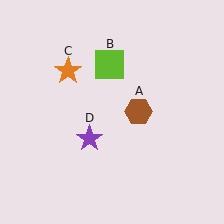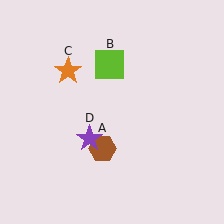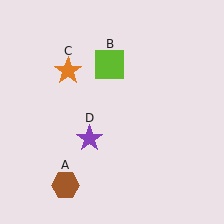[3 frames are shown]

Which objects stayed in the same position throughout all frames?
Lime square (object B) and orange star (object C) and purple star (object D) remained stationary.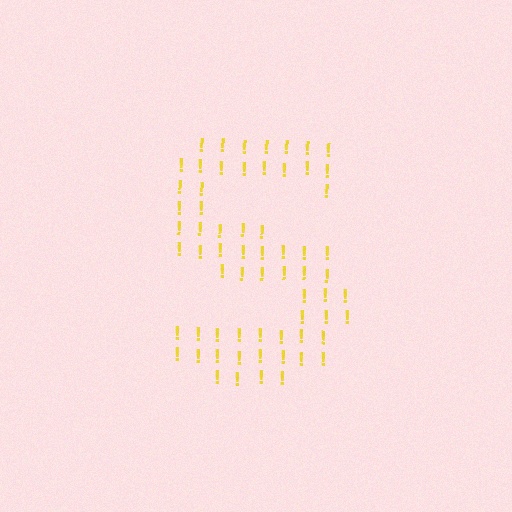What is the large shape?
The large shape is the letter S.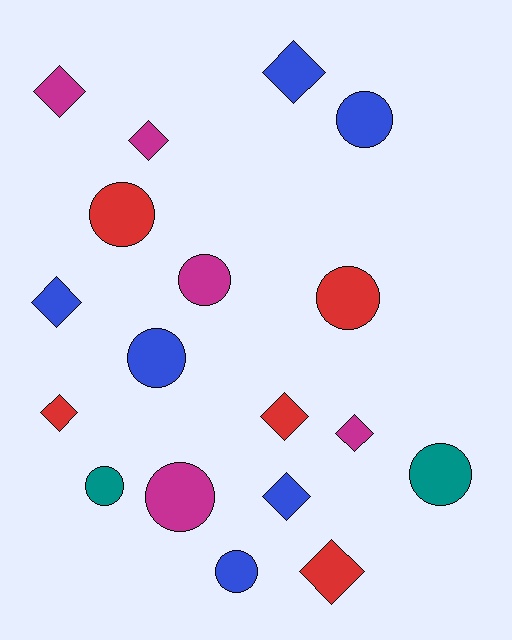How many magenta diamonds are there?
There are 3 magenta diamonds.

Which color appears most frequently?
Blue, with 6 objects.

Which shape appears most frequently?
Circle, with 9 objects.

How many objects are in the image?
There are 18 objects.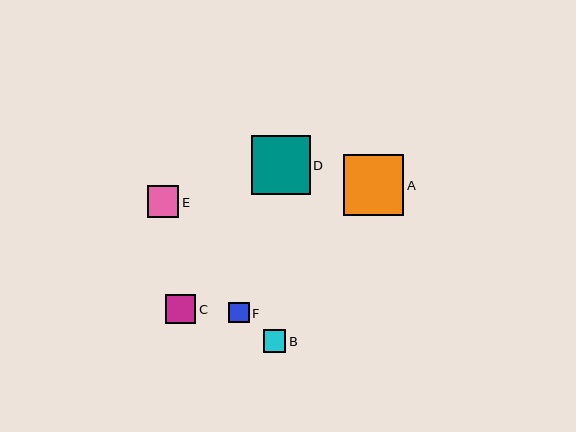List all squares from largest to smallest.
From largest to smallest: A, D, E, C, B, F.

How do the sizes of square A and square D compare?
Square A and square D are approximately the same size.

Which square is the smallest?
Square F is the smallest with a size of approximately 21 pixels.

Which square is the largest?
Square A is the largest with a size of approximately 60 pixels.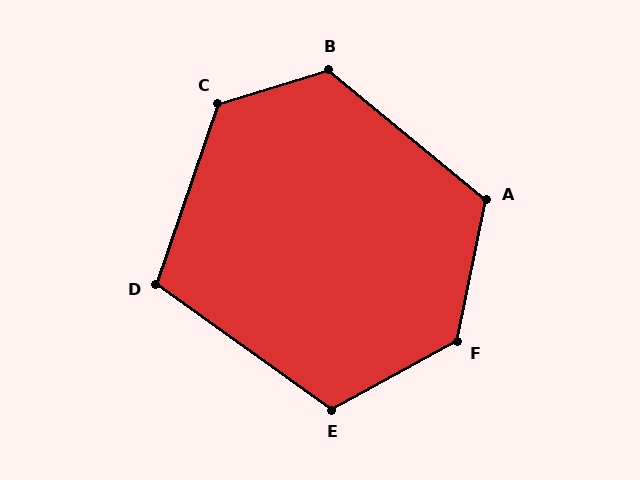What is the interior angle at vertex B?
Approximately 123 degrees (obtuse).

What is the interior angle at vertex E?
Approximately 116 degrees (obtuse).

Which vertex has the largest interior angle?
F, at approximately 130 degrees.